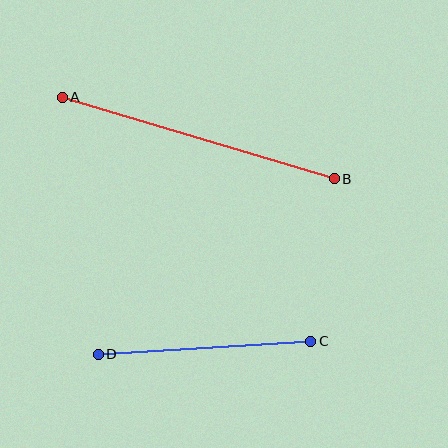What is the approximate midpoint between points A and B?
The midpoint is at approximately (198, 138) pixels.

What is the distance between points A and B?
The distance is approximately 284 pixels.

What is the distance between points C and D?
The distance is approximately 213 pixels.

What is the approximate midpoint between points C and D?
The midpoint is at approximately (204, 348) pixels.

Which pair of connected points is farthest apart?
Points A and B are farthest apart.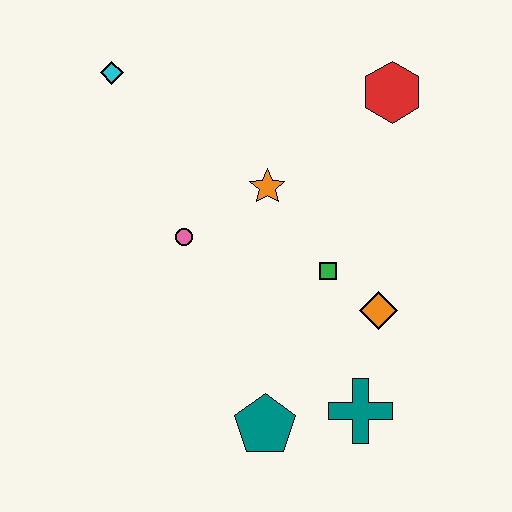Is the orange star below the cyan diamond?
Yes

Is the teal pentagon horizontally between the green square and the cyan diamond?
Yes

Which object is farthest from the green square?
The cyan diamond is farthest from the green square.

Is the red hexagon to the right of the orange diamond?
Yes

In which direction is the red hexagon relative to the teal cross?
The red hexagon is above the teal cross.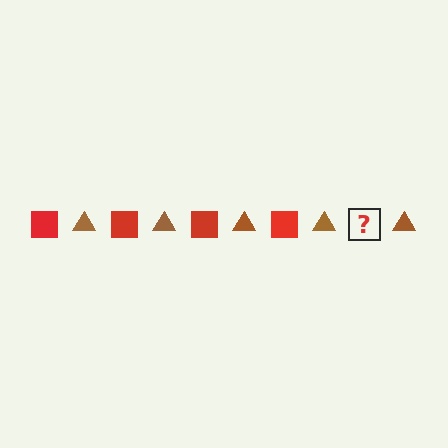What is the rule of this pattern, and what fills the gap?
The rule is that the pattern alternates between red square and brown triangle. The gap should be filled with a red square.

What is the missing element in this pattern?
The missing element is a red square.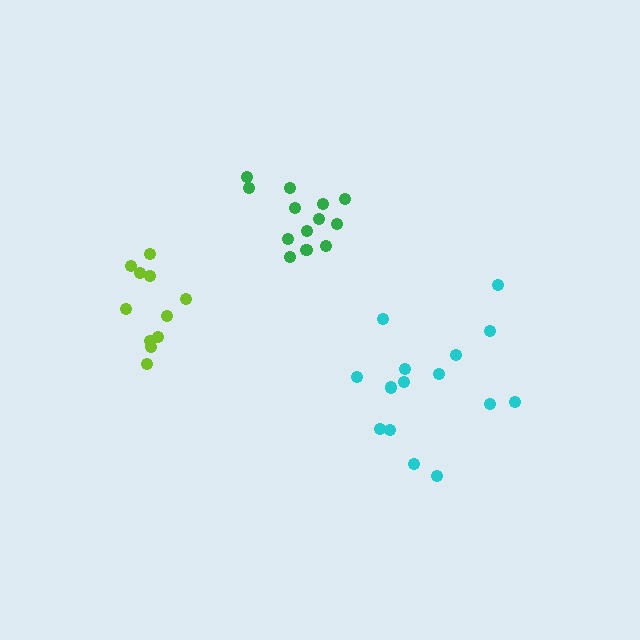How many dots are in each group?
Group 1: 15 dots, Group 2: 11 dots, Group 3: 13 dots (39 total).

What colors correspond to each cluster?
The clusters are colored: cyan, lime, green.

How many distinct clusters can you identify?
There are 3 distinct clusters.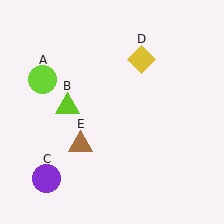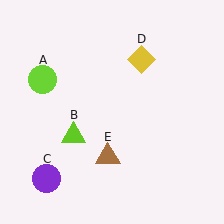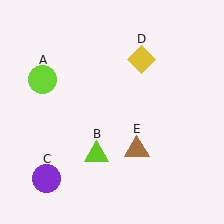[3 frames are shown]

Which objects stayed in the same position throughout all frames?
Lime circle (object A) and purple circle (object C) and yellow diamond (object D) remained stationary.